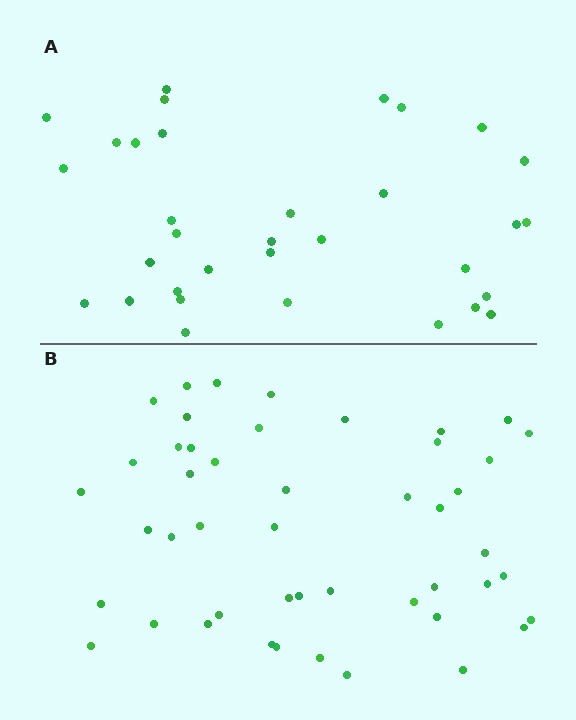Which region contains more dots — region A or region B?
Region B (the bottom region) has more dots.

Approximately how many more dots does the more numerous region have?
Region B has approximately 15 more dots than region A.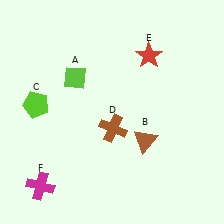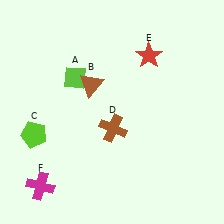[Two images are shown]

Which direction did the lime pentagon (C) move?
The lime pentagon (C) moved down.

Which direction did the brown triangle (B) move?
The brown triangle (B) moved up.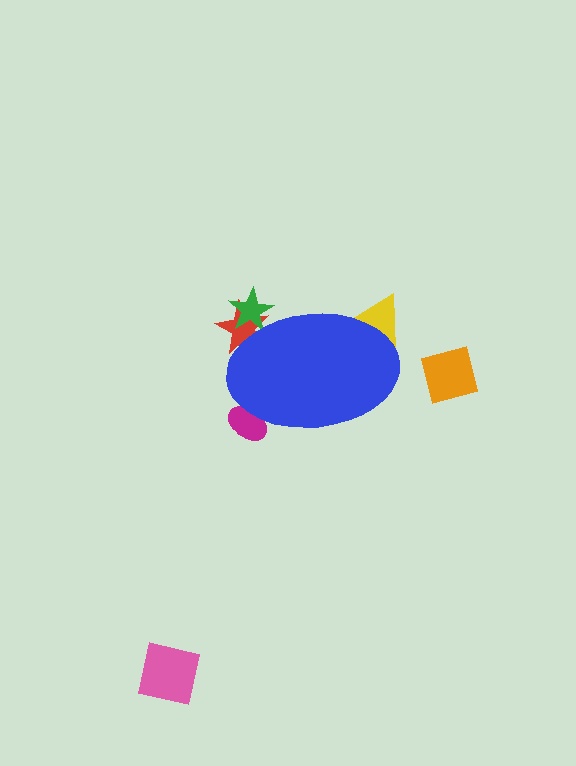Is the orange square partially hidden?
No, the orange square is fully visible.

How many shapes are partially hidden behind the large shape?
4 shapes are partially hidden.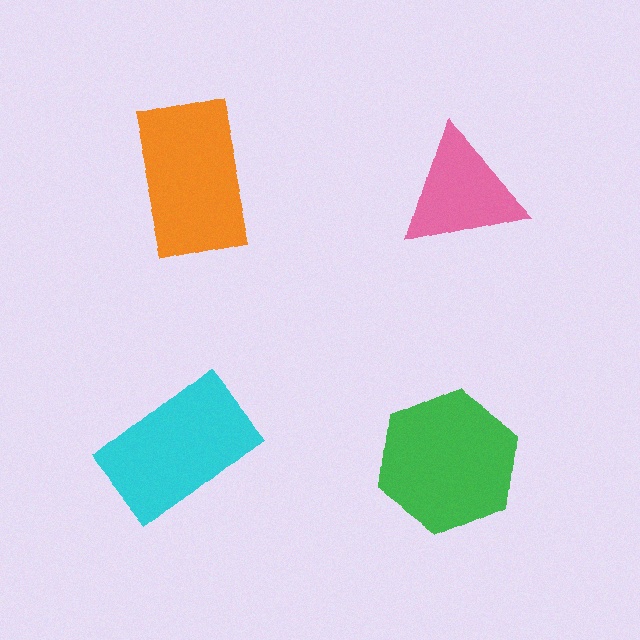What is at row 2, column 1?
A cyan rectangle.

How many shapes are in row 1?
2 shapes.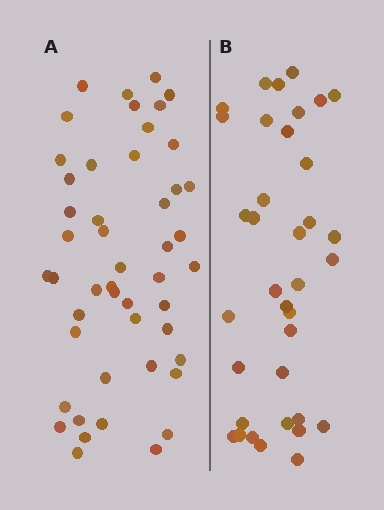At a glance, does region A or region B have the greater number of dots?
Region A (the left region) has more dots.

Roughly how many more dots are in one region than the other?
Region A has roughly 12 or so more dots than region B.